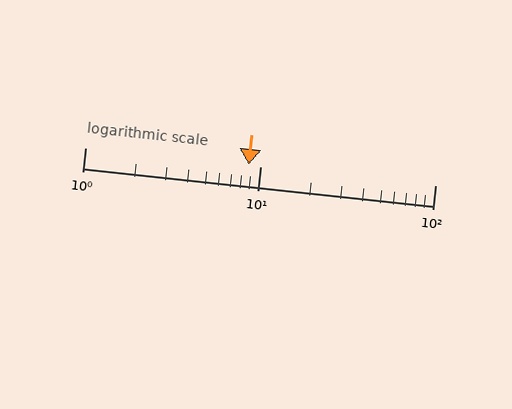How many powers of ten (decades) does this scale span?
The scale spans 2 decades, from 1 to 100.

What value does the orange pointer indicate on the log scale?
The pointer indicates approximately 8.6.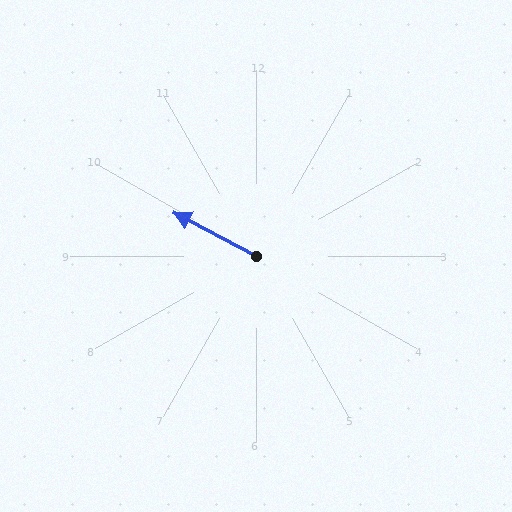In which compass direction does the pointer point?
Northwest.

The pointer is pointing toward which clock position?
Roughly 10 o'clock.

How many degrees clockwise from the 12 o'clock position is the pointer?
Approximately 298 degrees.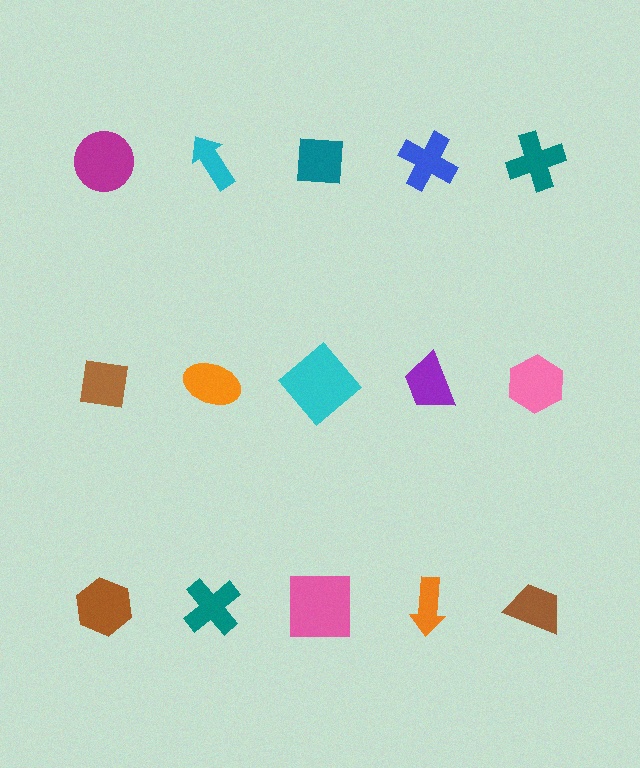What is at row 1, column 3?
A teal square.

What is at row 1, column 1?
A magenta circle.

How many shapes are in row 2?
5 shapes.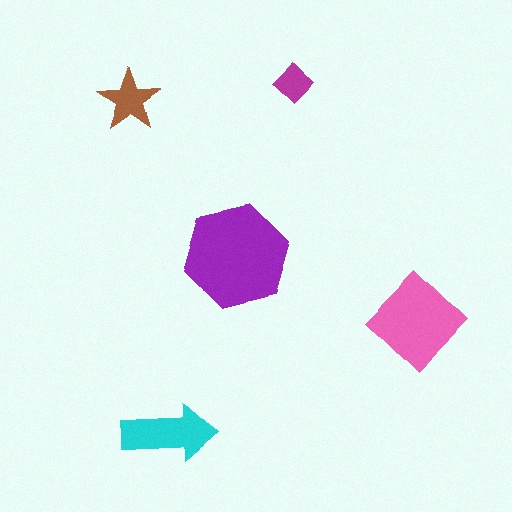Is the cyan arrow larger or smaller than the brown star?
Larger.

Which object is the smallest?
The magenta diamond.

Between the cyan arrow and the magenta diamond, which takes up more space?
The cyan arrow.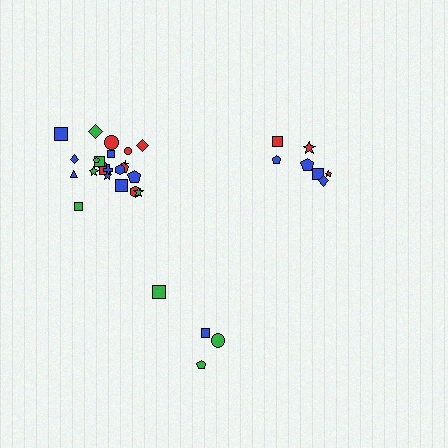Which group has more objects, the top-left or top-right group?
The top-left group.